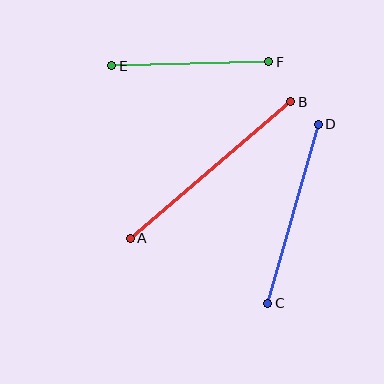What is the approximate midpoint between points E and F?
The midpoint is at approximately (190, 64) pixels.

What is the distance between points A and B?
The distance is approximately 211 pixels.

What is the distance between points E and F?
The distance is approximately 157 pixels.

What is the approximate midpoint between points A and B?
The midpoint is at approximately (211, 170) pixels.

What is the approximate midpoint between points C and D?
The midpoint is at approximately (293, 214) pixels.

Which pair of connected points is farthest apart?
Points A and B are farthest apart.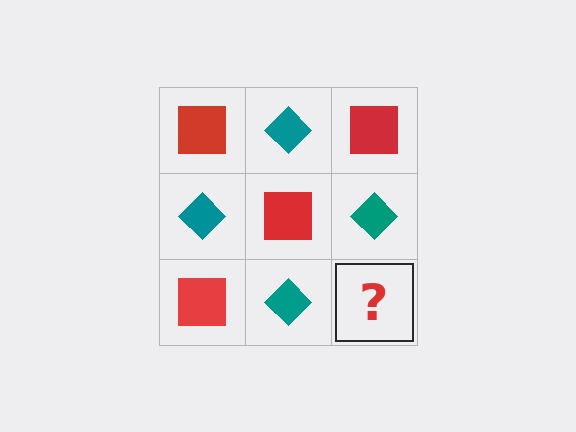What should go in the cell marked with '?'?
The missing cell should contain a red square.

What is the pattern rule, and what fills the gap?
The rule is that it alternates red square and teal diamond in a checkerboard pattern. The gap should be filled with a red square.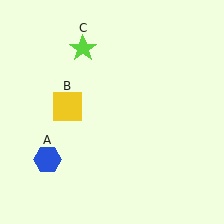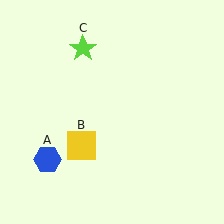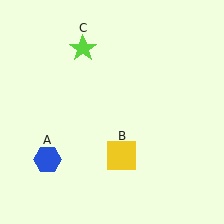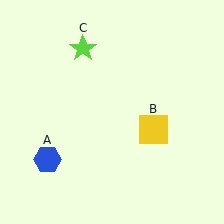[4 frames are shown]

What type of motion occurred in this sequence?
The yellow square (object B) rotated counterclockwise around the center of the scene.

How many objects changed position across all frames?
1 object changed position: yellow square (object B).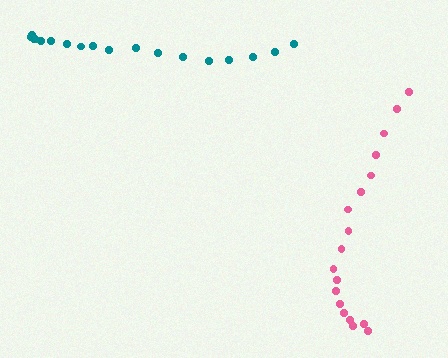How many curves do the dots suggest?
There are 2 distinct paths.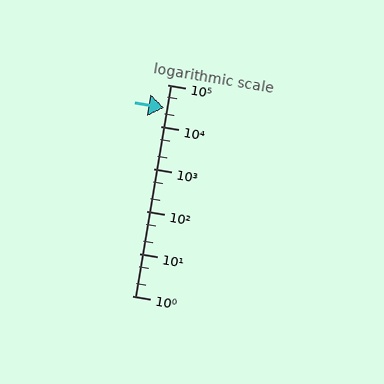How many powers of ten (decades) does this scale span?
The scale spans 5 decades, from 1 to 100000.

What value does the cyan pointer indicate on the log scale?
The pointer indicates approximately 28000.